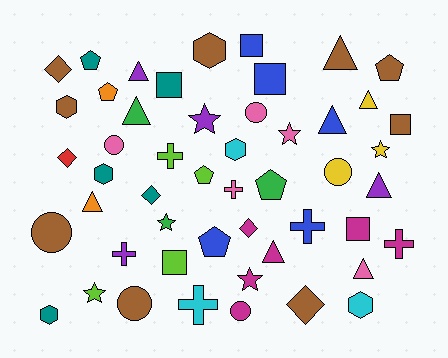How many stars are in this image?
There are 6 stars.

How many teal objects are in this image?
There are 5 teal objects.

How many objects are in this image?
There are 50 objects.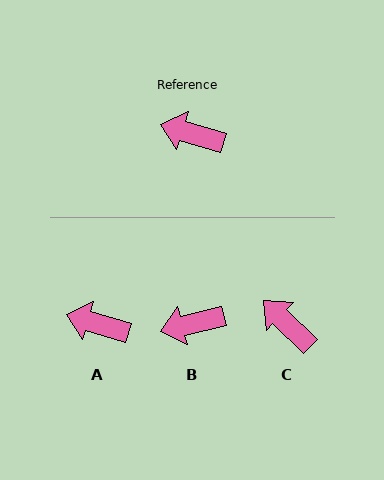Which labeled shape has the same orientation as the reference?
A.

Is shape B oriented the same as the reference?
No, it is off by about 31 degrees.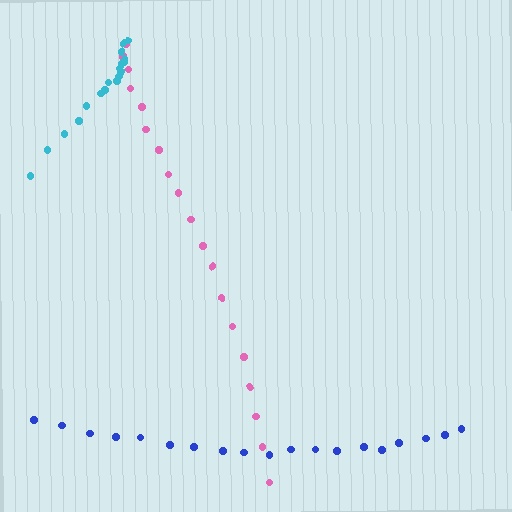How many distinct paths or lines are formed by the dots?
There are 3 distinct paths.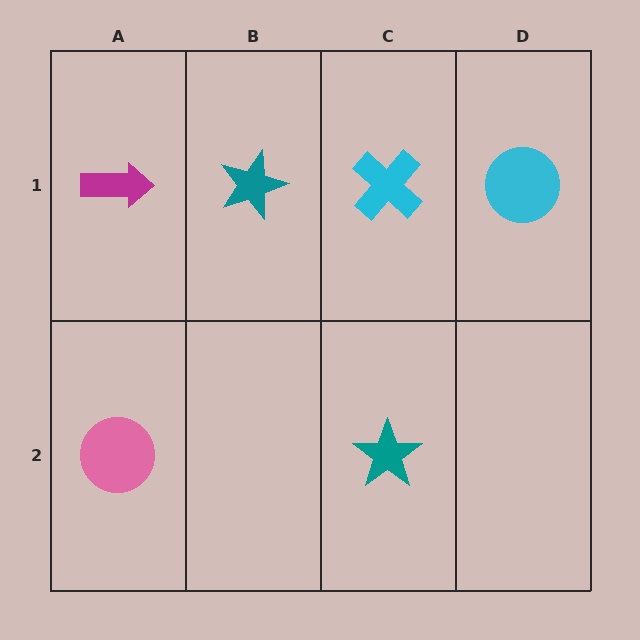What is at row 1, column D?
A cyan circle.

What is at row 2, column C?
A teal star.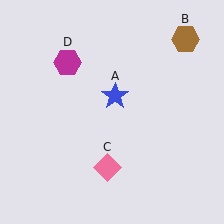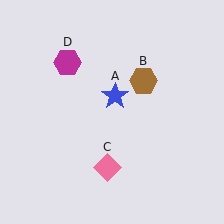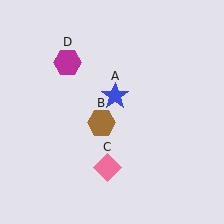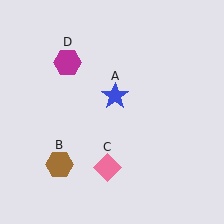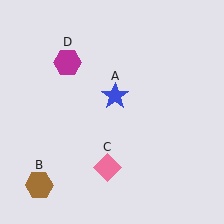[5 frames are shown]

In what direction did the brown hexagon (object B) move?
The brown hexagon (object B) moved down and to the left.